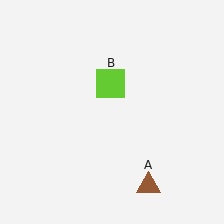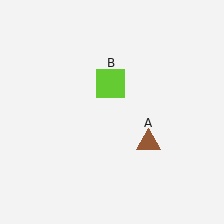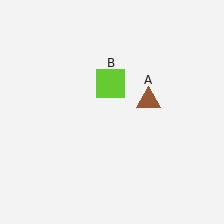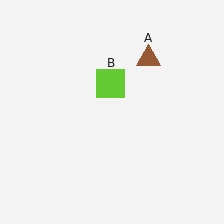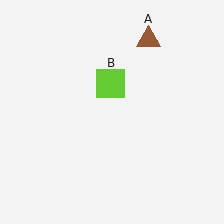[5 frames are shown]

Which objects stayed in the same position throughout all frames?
Lime square (object B) remained stationary.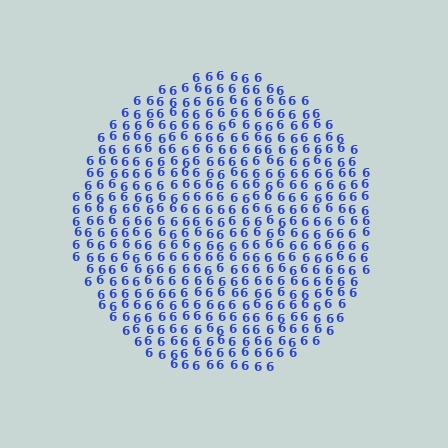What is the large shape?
The large shape is a circle.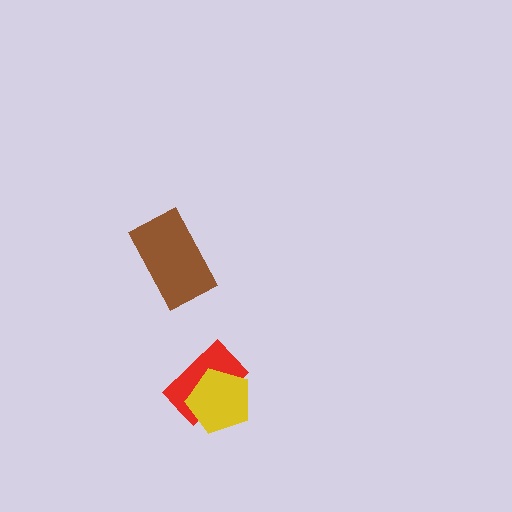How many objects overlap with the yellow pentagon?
1 object overlaps with the yellow pentagon.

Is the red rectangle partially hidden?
Yes, it is partially covered by another shape.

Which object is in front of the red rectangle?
The yellow pentagon is in front of the red rectangle.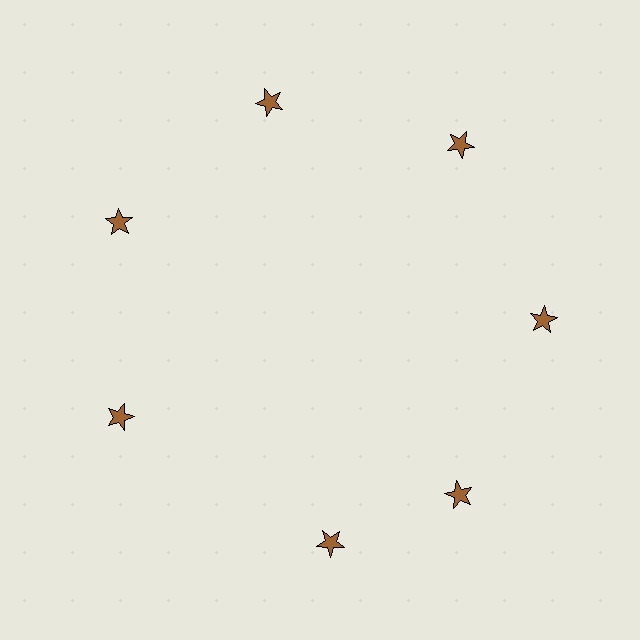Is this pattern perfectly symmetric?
No. The 7 brown stars are arranged in a ring, but one element near the 6 o'clock position is rotated out of alignment along the ring, breaking the 7-fold rotational symmetry.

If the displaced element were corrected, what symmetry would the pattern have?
It would have 7-fold rotational symmetry — the pattern would map onto itself every 51 degrees.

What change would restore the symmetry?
The symmetry would be restored by rotating it back into even spacing with its neighbors so that all 7 stars sit at equal angles and equal distance from the center.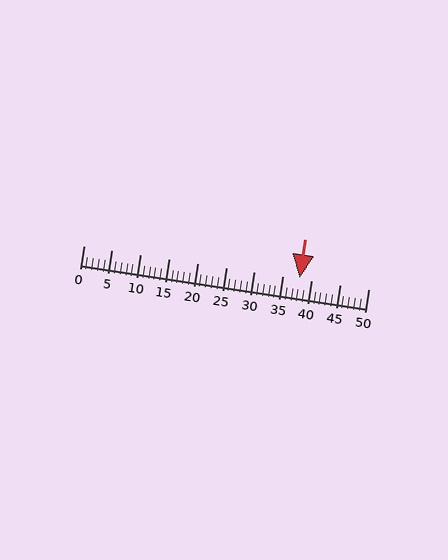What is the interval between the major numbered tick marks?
The major tick marks are spaced 5 units apart.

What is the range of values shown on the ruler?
The ruler shows values from 0 to 50.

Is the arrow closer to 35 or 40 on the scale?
The arrow is closer to 40.